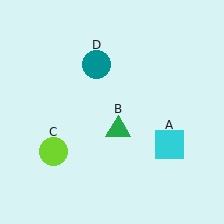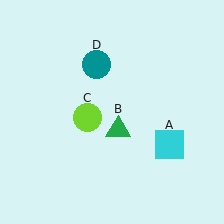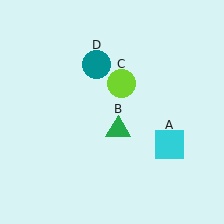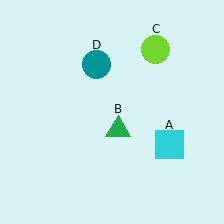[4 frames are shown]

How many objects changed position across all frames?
1 object changed position: lime circle (object C).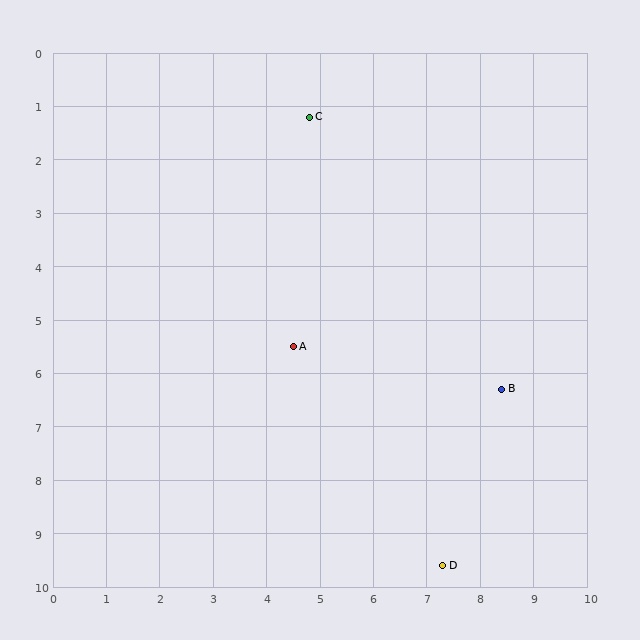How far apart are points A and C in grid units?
Points A and C are about 4.3 grid units apart.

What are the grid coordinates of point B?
Point B is at approximately (8.4, 6.3).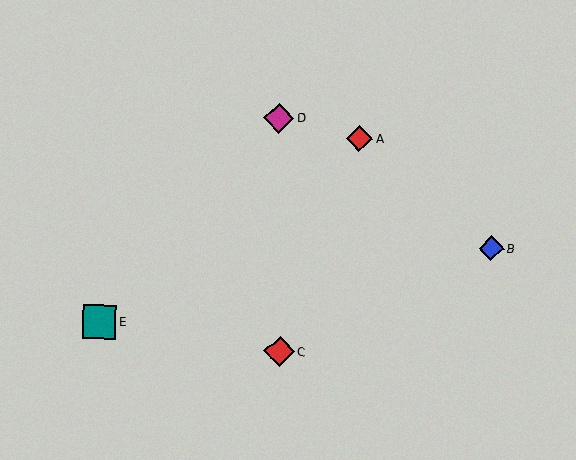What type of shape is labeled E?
Shape E is a teal square.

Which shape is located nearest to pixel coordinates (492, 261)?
The blue diamond (labeled B) at (492, 248) is nearest to that location.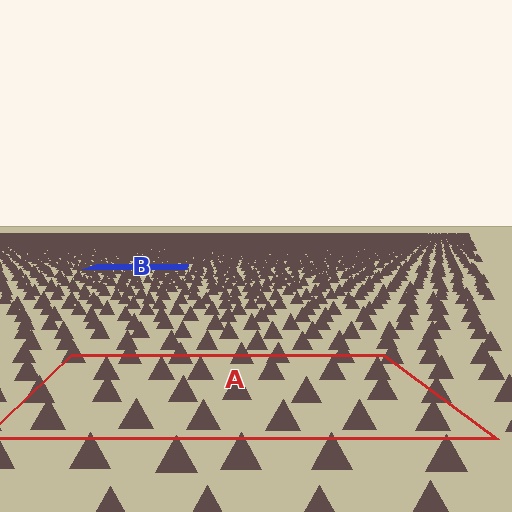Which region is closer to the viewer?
Region A is closer. The texture elements there are larger and more spread out.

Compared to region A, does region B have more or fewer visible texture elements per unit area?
Region B has more texture elements per unit area — they are packed more densely because it is farther away.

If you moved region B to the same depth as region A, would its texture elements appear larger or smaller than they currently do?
They would appear larger. At a closer depth, the same texture elements are projected at a bigger on-screen size.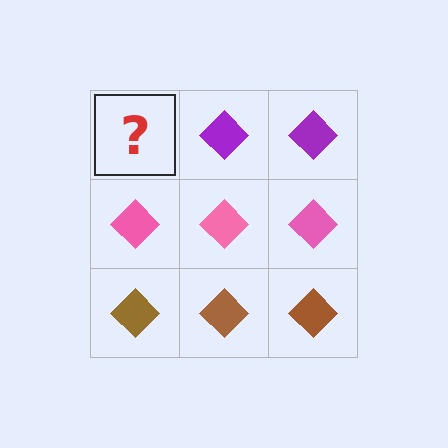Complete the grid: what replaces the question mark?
The question mark should be replaced with a purple diamond.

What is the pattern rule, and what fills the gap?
The rule is that each row has a consistent color. The gap should be filled with a purple diamond.